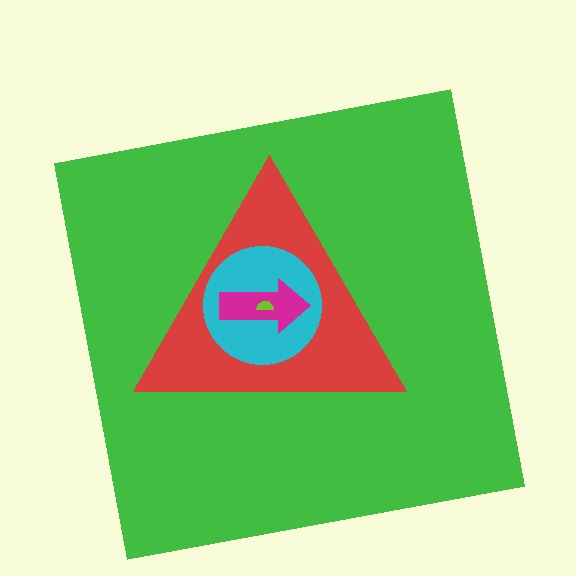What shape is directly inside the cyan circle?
The magenta arrow.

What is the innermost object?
The lime semicircle.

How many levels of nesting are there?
5.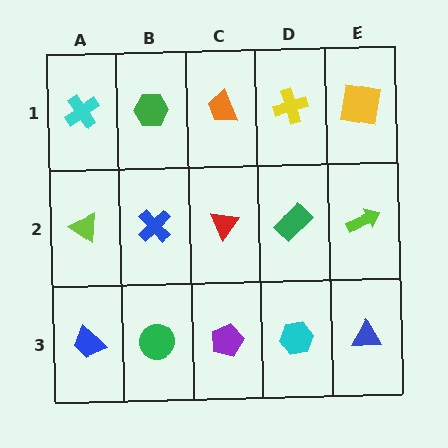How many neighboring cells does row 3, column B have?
3.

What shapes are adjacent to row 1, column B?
A blue cross (row 2, column B), a cyan cross (row 1, column A), an orange trapezoid (row 1, column C).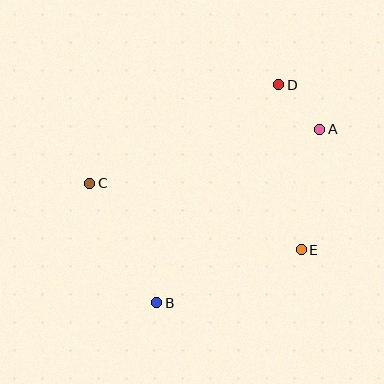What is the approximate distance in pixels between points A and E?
The distance between A and E is approximately 121 pixels.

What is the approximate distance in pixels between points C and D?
The distance between C and D is approximately 213 pixels.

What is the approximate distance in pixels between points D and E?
The distance between D and E is approximately 166 pixels.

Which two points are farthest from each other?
Points B and D are farthest from each other.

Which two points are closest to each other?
Points A and D are closest to each other.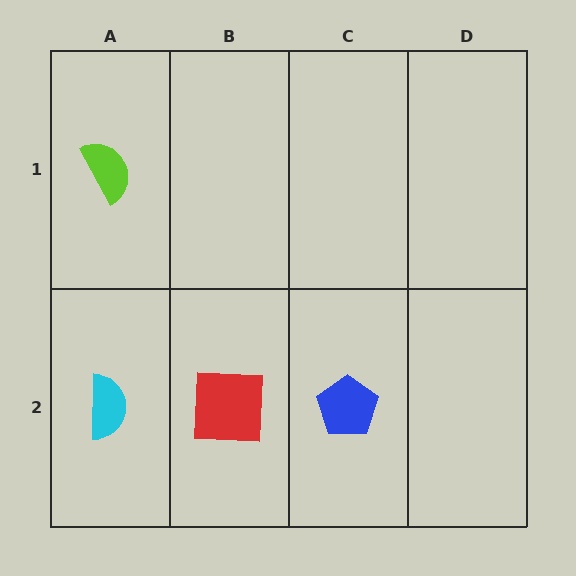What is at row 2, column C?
A blue pentagon.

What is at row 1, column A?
A lime semicircle.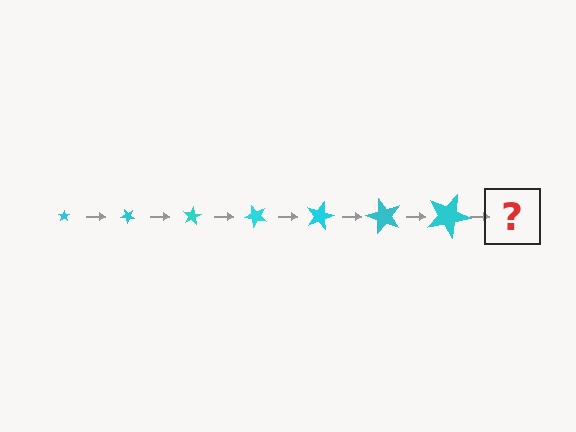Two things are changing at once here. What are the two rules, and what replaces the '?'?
The two rules are that the star grows larger each step and it rotates 40 degrees each step. The '?' should be a star, larger than the previous one and rotated 280 degrees from the start.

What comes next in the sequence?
The next element should be a star, larger than the previous one and rotated 280 degrees from the start.